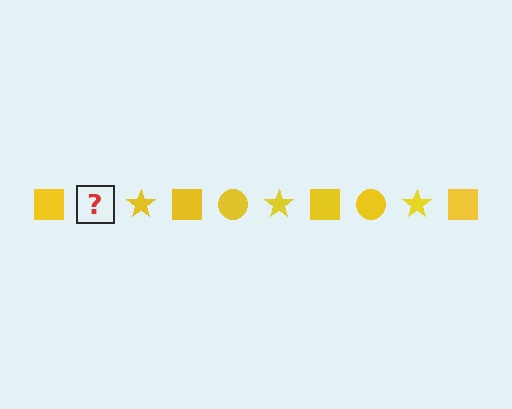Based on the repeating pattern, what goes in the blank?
The blank should be a yellow circle.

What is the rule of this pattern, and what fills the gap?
The rule is that the pattern cycles through square, circle, star shapes in yellow. The gap should be filled with a yellow circle.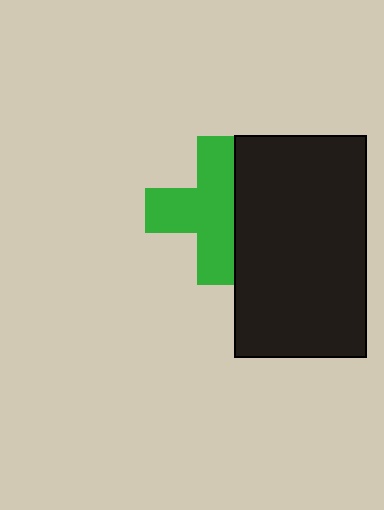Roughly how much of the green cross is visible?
Most of it is visible (roughly 68%).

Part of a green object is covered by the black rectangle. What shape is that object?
It is a cross.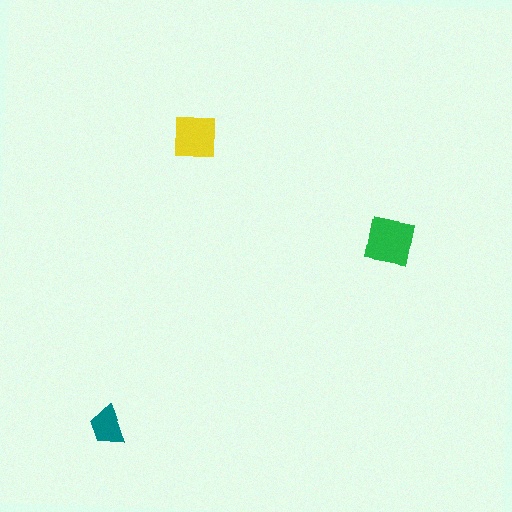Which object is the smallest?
The teal trapezoid.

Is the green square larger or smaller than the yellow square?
Larger.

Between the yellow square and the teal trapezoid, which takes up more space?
The yellow square.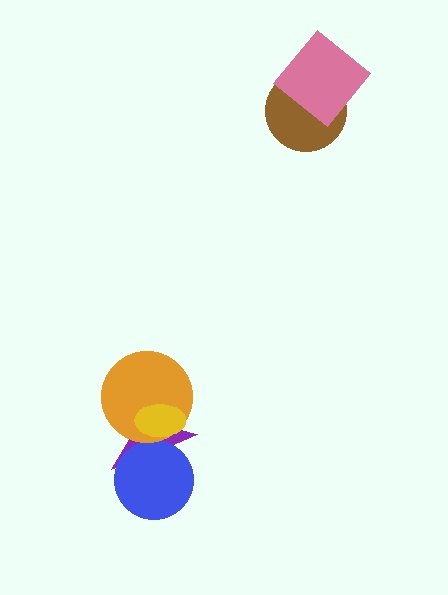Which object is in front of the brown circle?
The pink diamond is in front of the brown circle.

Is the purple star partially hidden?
Yes, it is partially covered by another shape.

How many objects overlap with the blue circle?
1 object overlaps with the blue circle.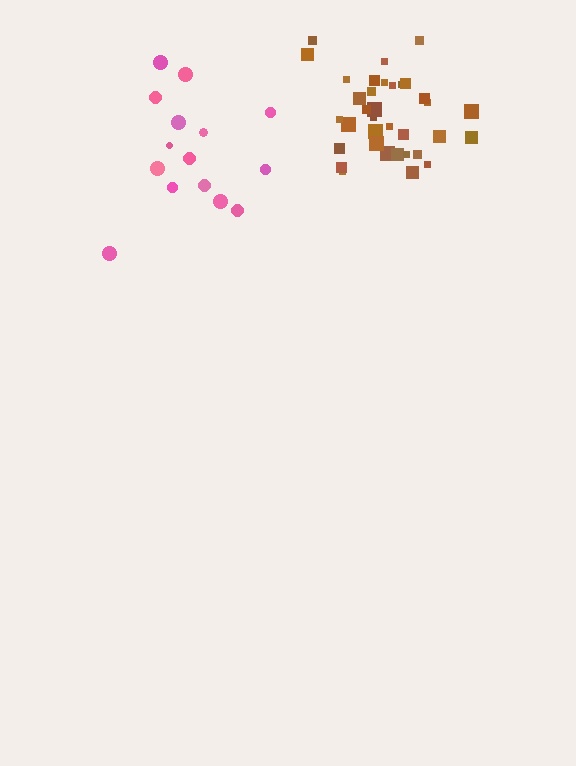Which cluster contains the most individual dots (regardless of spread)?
Brown (35).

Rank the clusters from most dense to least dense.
brown, pink.